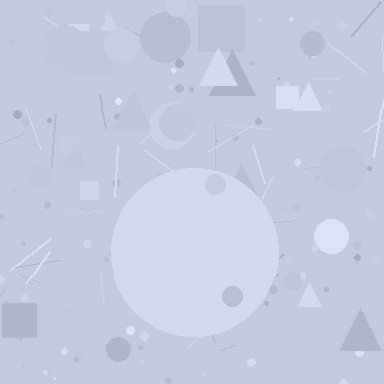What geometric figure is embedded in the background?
A circle is embedded in the background.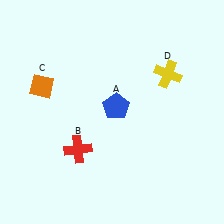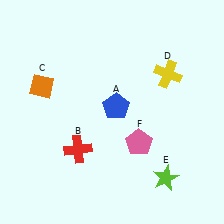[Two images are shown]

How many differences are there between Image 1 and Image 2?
There are 2 differences between the two images.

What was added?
A lime star (E), a pink pentagon (F) were added in Image 2.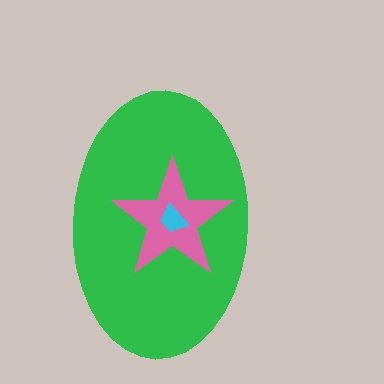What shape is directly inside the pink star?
The cyan trapezoid.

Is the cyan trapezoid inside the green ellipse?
Yes.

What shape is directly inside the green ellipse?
The pink star.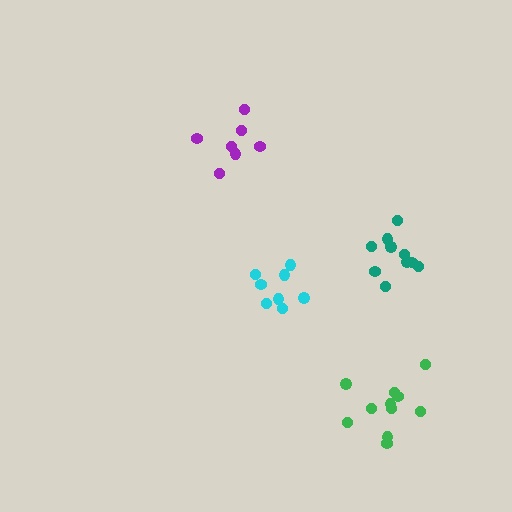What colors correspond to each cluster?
The clusters are colored: teal, purple, cyan, green.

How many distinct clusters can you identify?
There are 4 distinct clusters.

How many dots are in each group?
Group 1: 10 dots, Group 2: 7 dots, Group 3: 8 dots, Group 4: 11 dots (36 total).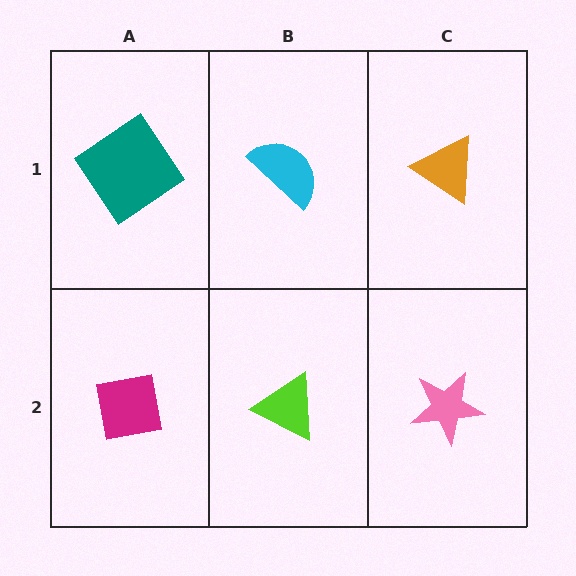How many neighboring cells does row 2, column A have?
2.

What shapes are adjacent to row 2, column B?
A cyan semicircle (row 1, column B), a magenta square (row 2, column A), a pink star (row 2, column C).